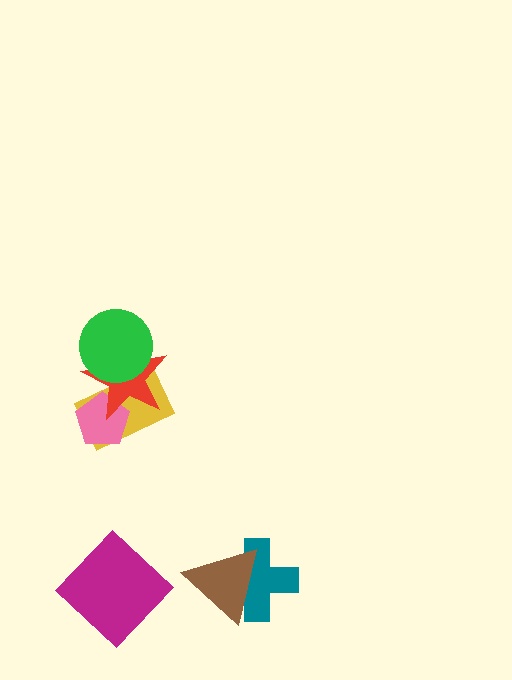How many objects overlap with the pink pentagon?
2 objects overlap with the pink pentagon.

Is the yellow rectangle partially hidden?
Yes, it is partially covered by another shape.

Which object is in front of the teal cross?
The brown triangle is in front of the teal cross.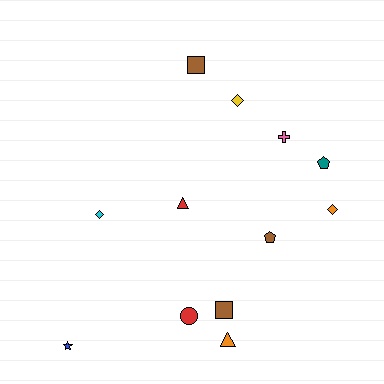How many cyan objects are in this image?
There is 1 cyan object.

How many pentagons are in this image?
There are 2 pentagons.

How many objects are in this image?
There are 12 objects.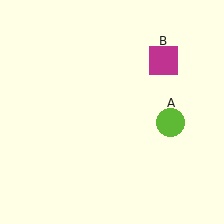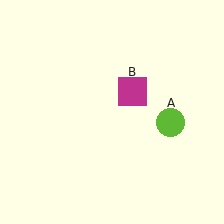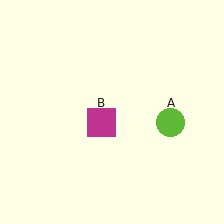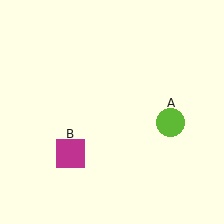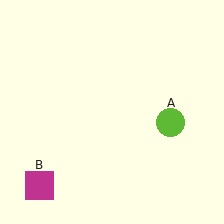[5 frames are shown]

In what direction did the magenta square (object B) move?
The magenta square (object B) moved down and to the left.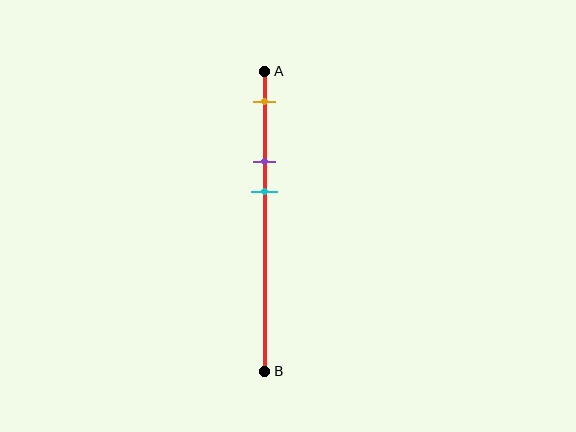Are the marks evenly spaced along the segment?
Yes, the marks are approximately evenly spaced.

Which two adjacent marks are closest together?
The purple and cyan marks are the closest adjacent pair.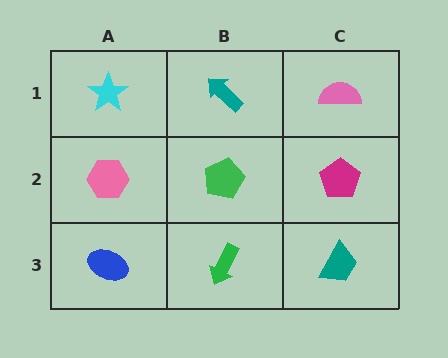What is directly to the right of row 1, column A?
A teal arrow.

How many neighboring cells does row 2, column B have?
4.